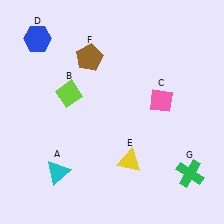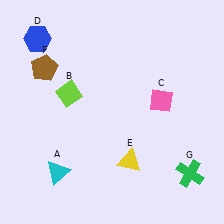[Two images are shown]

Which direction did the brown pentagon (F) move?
The brown pentagon (F) moved left.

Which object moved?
The brown pentagon (F) moved left.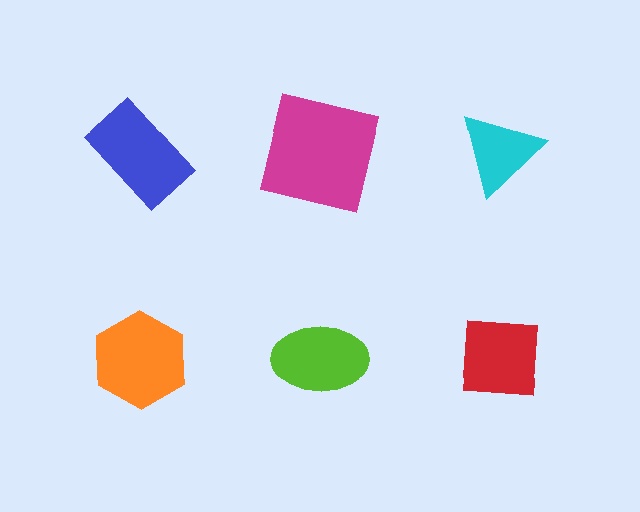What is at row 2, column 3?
A red square.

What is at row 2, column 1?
An orange hexagon.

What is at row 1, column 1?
A blue rectangle.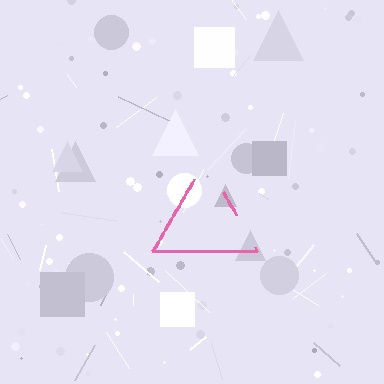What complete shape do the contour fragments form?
The contour fragments form a triangle.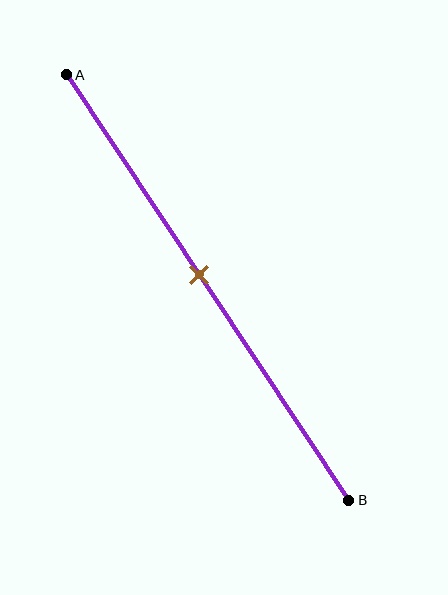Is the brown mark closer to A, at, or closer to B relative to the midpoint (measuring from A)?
The brown mark is approximately at the midpoint of segment AB.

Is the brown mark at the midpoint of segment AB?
Yes, the mark is approximately at the midpoint.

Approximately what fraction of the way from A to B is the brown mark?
The brown mark is approximately 45% of the way from A to B.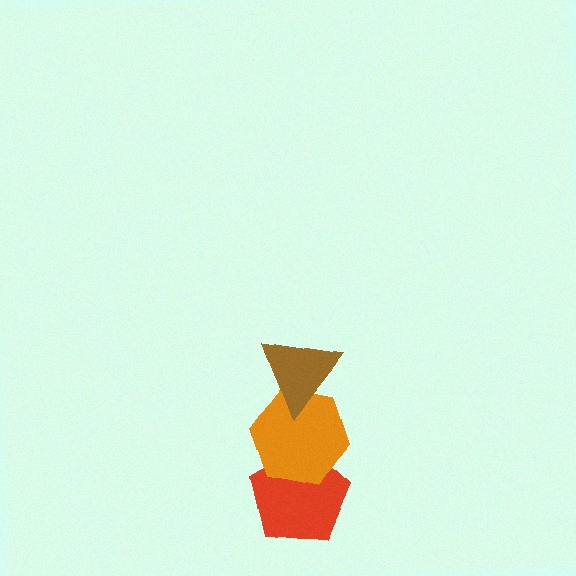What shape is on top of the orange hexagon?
The brown triangle is on top of the orange hexagon.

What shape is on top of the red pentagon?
The orange hexagon is on top of the red pentagon.